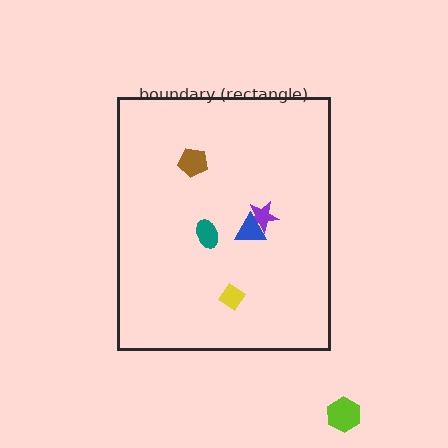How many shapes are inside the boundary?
5 inside, 1 outside.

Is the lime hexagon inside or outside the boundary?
Outside.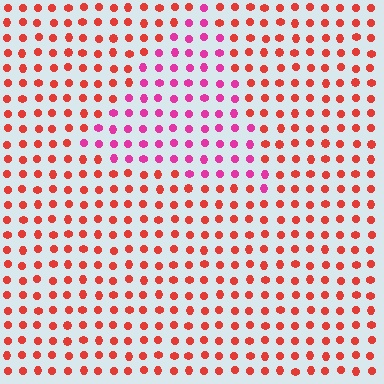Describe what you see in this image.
The image is filled with small red elements in a uniform arrangement. A triangle-shaped region is visible where the elements are tinted to a slightly different hue, forming a subtle color boundary.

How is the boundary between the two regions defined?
The boundary is defined purely by a slight shift in hue (about 41 degrees). Spacing, size, and orientation are identical on both sides.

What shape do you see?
I see a triangle.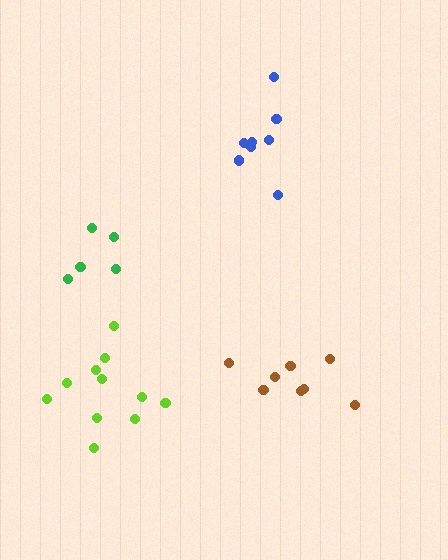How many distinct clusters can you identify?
There are 4 distinct clusters.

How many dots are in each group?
Group 1: 11 dots, Group 2: 8 dots, Group 3: 8 dots, Group 4: 5 dots (32 total).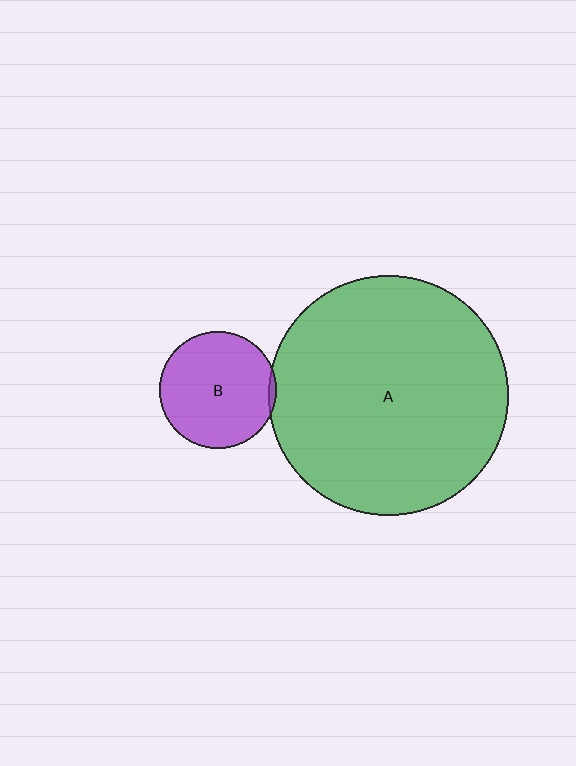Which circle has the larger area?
Circle A (green).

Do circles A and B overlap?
Yes.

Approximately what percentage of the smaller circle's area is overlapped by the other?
Approximately 5%.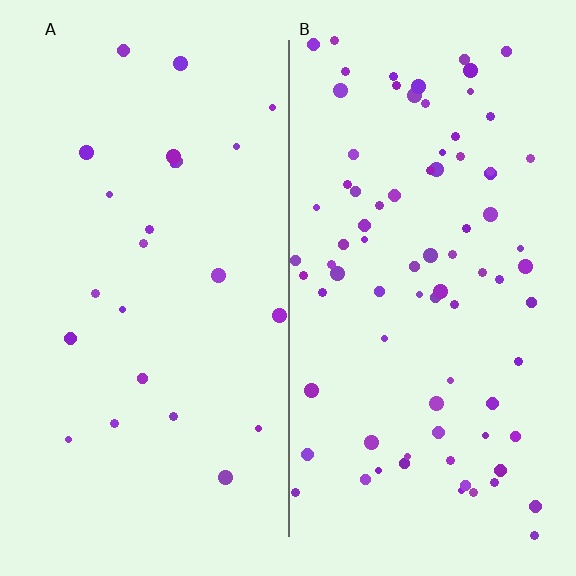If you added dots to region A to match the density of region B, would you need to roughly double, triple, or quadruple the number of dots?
Approximately triple.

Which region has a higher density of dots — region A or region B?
B (the right).